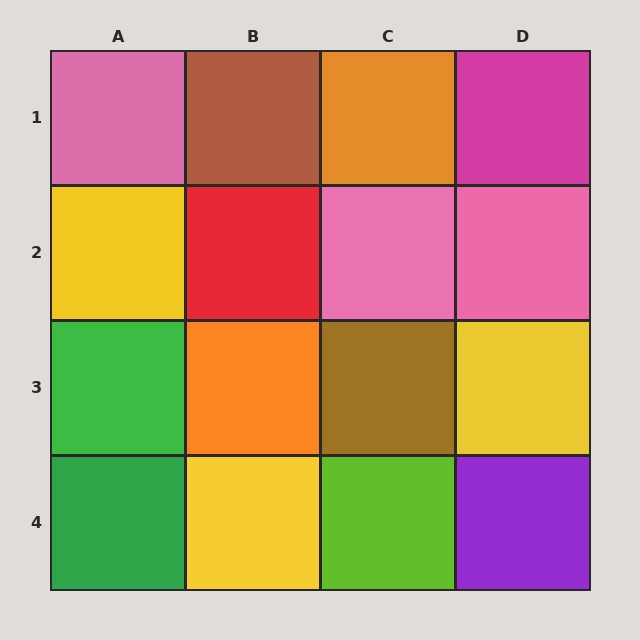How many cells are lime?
1 cell is lime.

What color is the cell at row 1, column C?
Orange.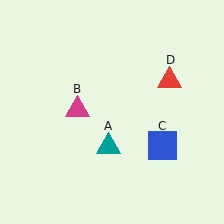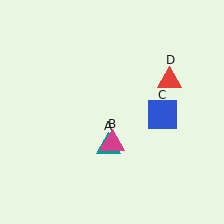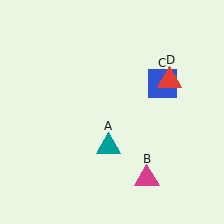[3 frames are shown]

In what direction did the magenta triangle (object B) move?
The magenta triangle (object B) moved down and to the right.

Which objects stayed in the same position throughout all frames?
Teal triangle (object A) and red triangle (object D) remained stationary.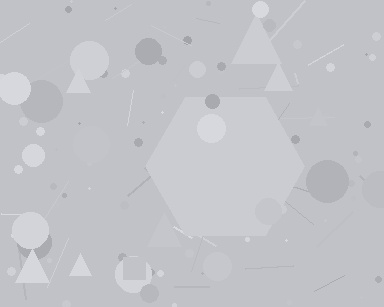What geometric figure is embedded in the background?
A hexagon is embedded in the background.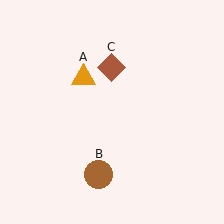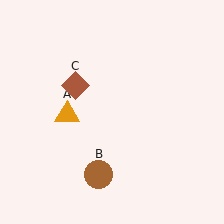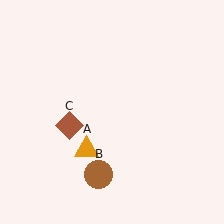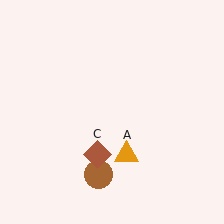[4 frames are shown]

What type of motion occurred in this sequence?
The orange triangle (object A), brown diamond (object C) rotated counterclockwise around the center of the scene.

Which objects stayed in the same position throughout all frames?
Brown circle (object B) remained stationary.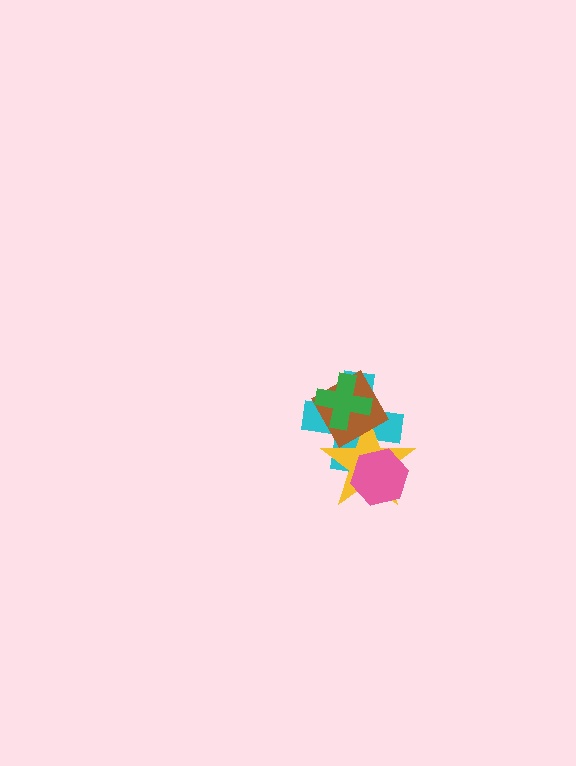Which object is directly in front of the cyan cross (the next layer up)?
The yellow star is directly in front of the cyan cross.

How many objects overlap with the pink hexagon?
2 objects overlap with the pink hexagon.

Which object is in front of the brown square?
The green cross is in front of the brown square.